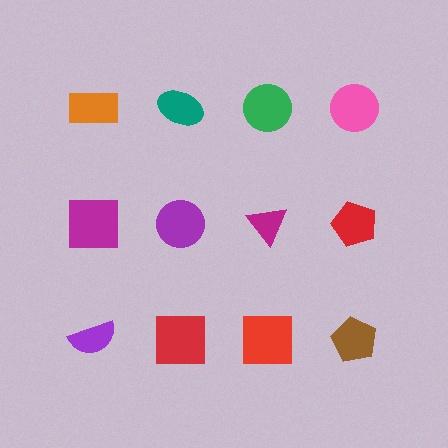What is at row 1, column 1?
An orange rectangle.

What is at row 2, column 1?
A magenta square.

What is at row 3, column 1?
A purple semicircle.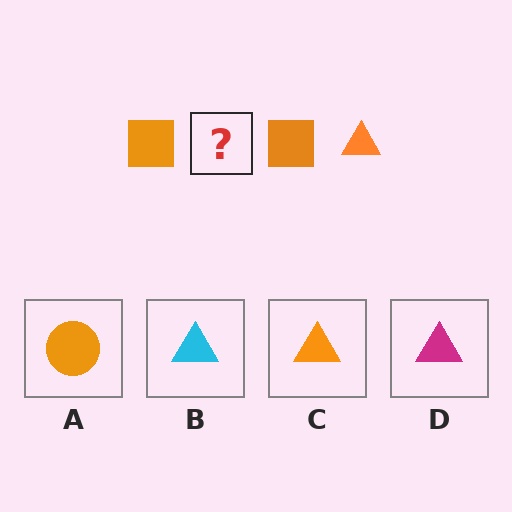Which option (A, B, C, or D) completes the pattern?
C.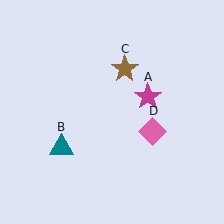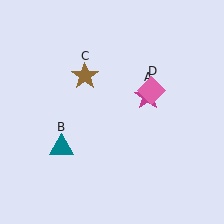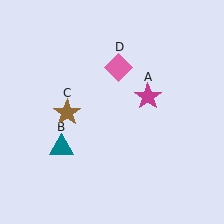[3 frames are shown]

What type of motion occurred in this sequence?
The brown star (object C), pink diamond (object D) rotated counterclockwise around the center of the scene.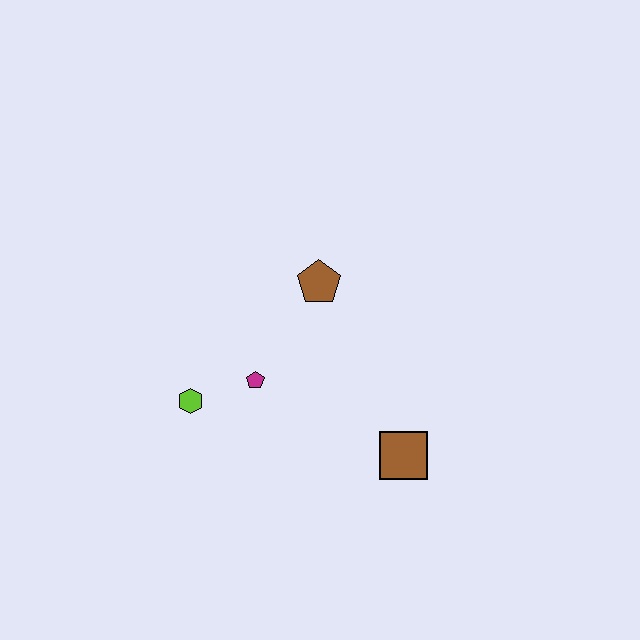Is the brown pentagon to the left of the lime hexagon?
No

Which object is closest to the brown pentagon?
The magenta pentagon is closest to the brown pentagon.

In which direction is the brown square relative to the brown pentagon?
The brown square is below the brown pentagon.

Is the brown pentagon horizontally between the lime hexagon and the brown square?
Yes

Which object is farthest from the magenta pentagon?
The brown square is farthest from the magenta pentagon.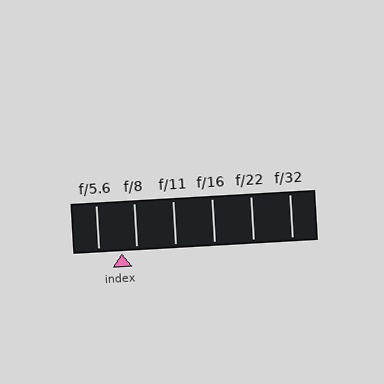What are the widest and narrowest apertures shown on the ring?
The widest aperture shown is f/5.6 and the narrowest is f/32.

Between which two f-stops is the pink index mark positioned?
The index mark is between f/5.6 and f/8.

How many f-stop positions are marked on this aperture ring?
There are 6 f-stop positions marked.